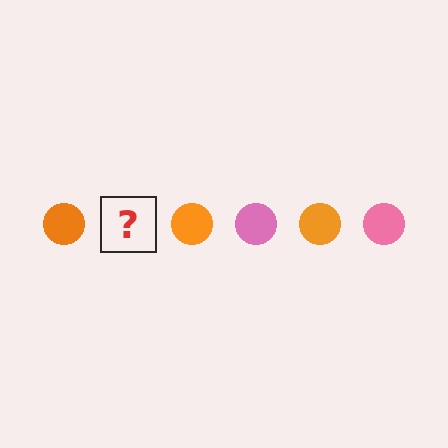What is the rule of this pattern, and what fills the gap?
The rule is that the pattern cycles through orange, pink circles. The gap should be filled with a pink circle.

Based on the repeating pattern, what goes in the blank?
The blank should be a pink circle.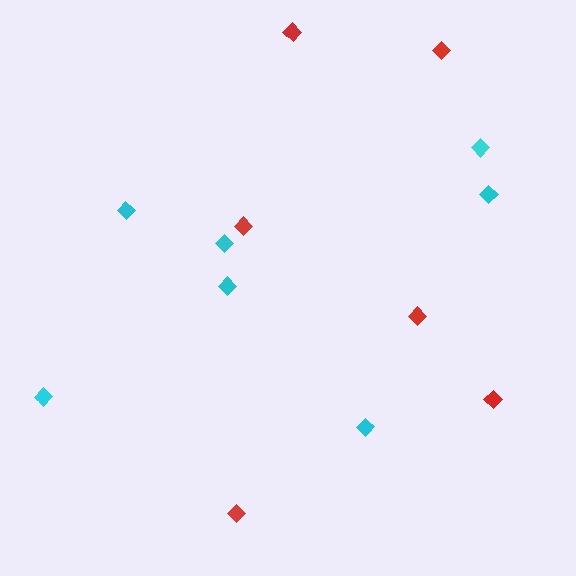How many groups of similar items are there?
There are 2 groups: one group of red diamonds (6) and one group of cyan diamonds (7).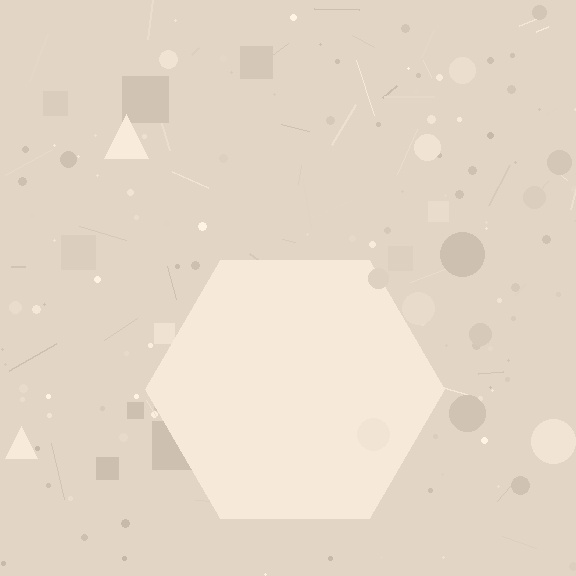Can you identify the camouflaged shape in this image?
The camouflaged shape is a hexagon.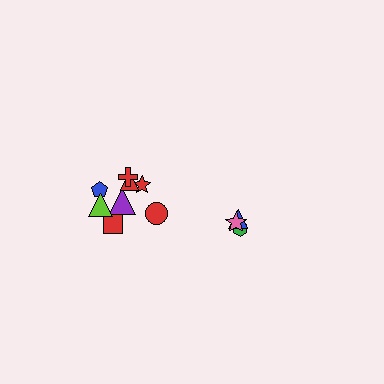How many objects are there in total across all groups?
There are 11 objects.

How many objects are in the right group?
There are 3 objects.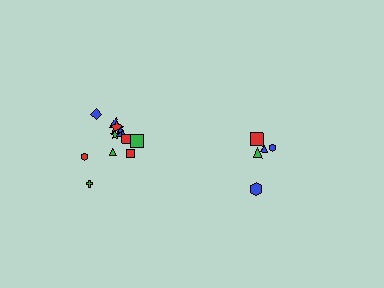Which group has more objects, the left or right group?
The left group.